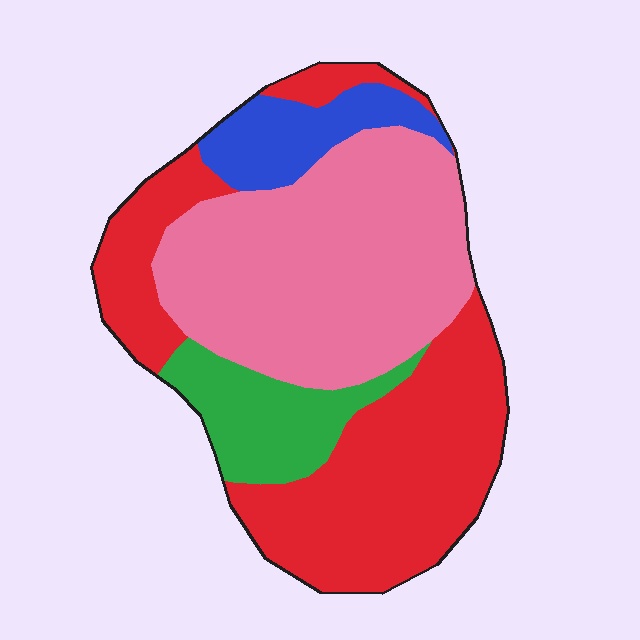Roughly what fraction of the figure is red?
Red covers 40% of the figure.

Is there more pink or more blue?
Pink.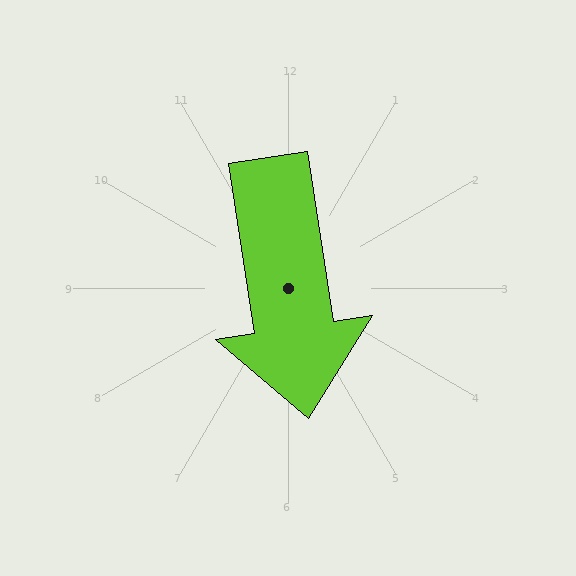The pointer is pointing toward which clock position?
Roughly 6 o'clock.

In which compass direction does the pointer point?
South.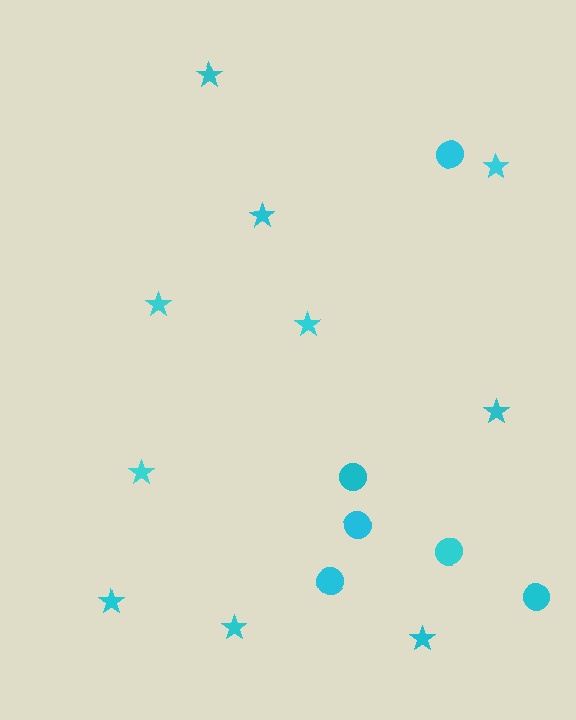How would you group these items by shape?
There are 2 groups: one group of stars (10) and one group of circles (6).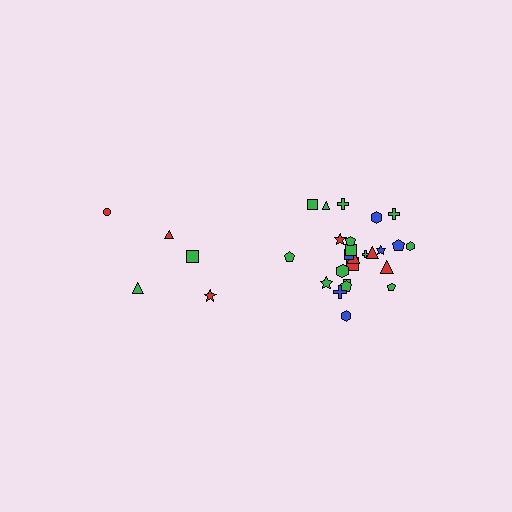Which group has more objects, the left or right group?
The right group.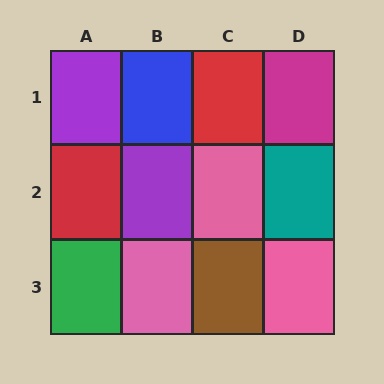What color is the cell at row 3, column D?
Pink.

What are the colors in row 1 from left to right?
Purple, blue, red, magenta.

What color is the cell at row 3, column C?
Brown.